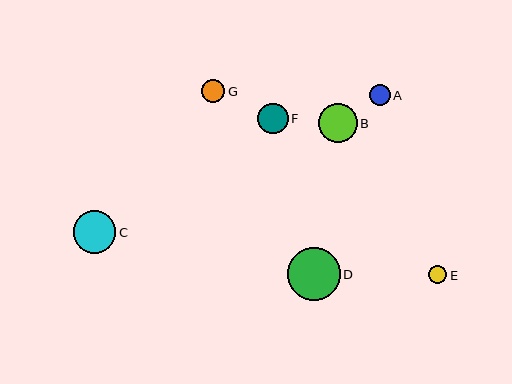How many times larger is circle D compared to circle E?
Circle D is approximately 2.9 times the size of circle E.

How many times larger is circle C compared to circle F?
Circle C is approximately 1.4 times the size of circle F.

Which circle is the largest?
Circle D is the largest with a size of approximately 53 pixels.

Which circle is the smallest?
Circle E is the smallest with a size of approximately 18 pixels.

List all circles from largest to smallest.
From largest to smallest: D, C, B, F, G, A, E.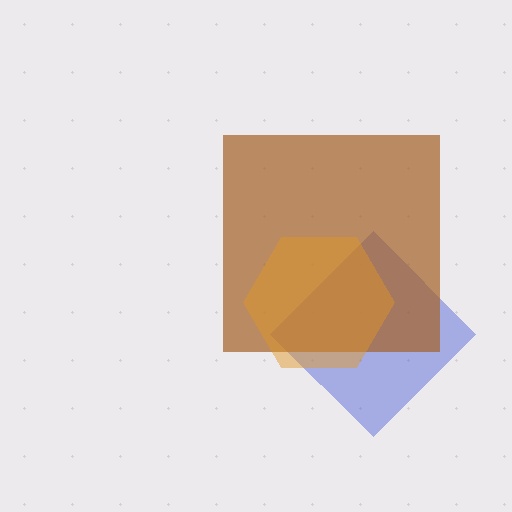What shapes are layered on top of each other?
The layered shapes are: a blue diamond, a brown square, an orange hexagon.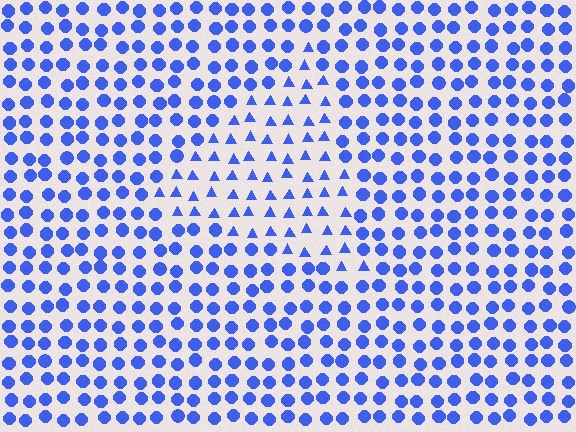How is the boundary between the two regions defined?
The boundary is defined by a change in element shape: triangles inside vs. circles outside. All elements share the same color and spacing.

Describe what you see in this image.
The image is filled with small blue elements arranged in a uniform grid. A triangle-shaped region contains triangles, while the surrounding area contains circles. The boundary is defined purely by the change in element shape.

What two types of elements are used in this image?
The image uses triangles inside the triangle region and circles outside it.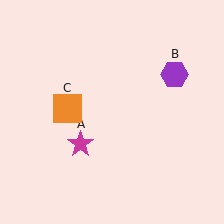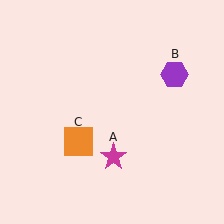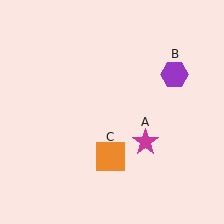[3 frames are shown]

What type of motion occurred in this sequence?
The magenta star (object A), orange square (object C) rotated counterclockwise around the center of the scene.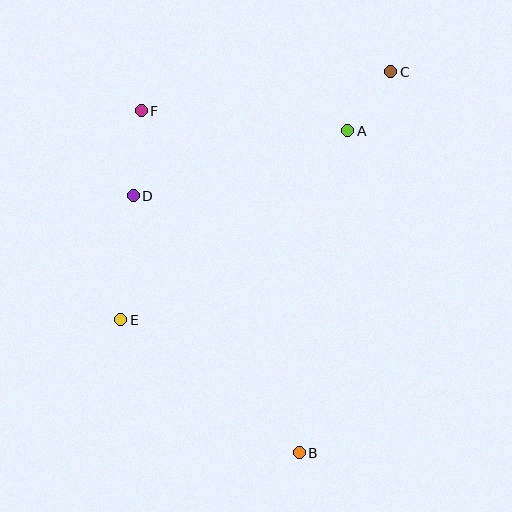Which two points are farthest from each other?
Points B and C are farthest from each other.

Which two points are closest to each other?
Points A and C are closest to each other.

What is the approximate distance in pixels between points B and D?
The distance between B and D is approximately 306 pixels.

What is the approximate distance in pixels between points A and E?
The distance between A and E is approximately 295 pixels.